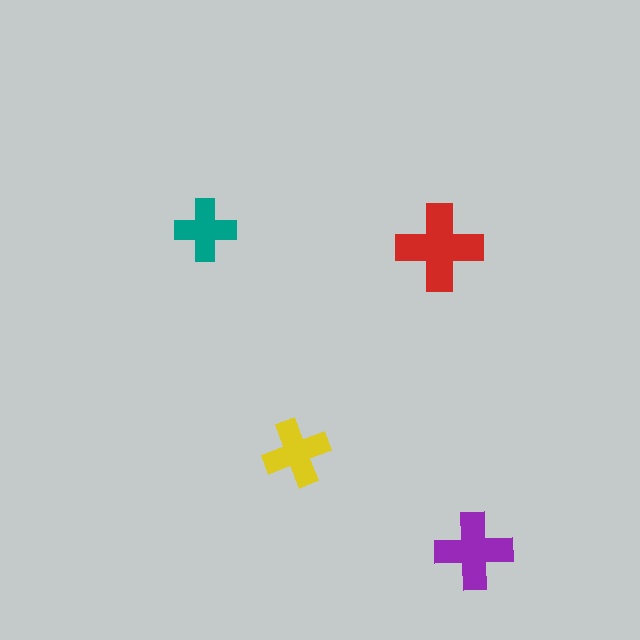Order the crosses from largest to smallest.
the red one, the purple one, the yellow one, the teal one.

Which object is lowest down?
The purple cross is bottommost.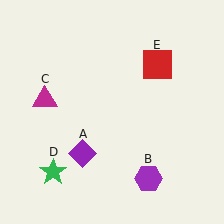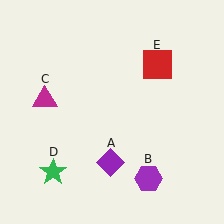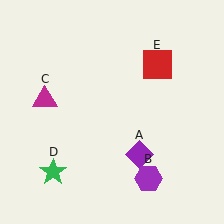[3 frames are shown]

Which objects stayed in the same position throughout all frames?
Purple hexagon (object B) and magenta triangle (object C) and green star (object D) and red square (object E) remained stationary.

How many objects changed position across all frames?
1 object changed position: purple diamond (object A).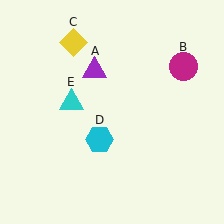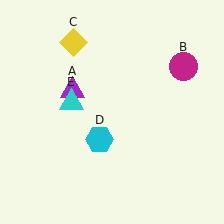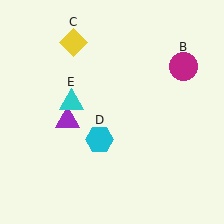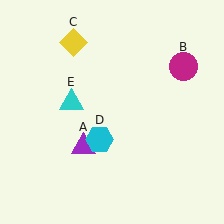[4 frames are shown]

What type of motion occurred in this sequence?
The purple triangle (object A) rotated counterclockwise around the center of the scene.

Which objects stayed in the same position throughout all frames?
Magenta circle (object B) and yellow diamond (object C) and cyan hexagon (object D) and cyan triangle (object E) remained stationary.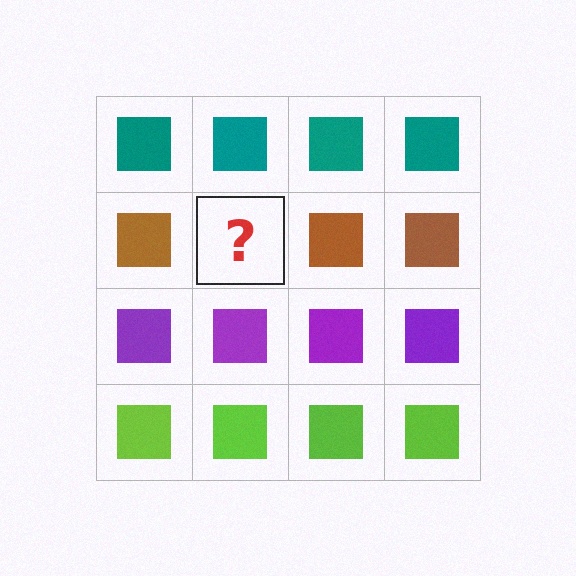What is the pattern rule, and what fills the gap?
The rule is that each row has a consistent color. The gap should be filled with a brown square.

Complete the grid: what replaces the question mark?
The question mark should be replaced with a brown square.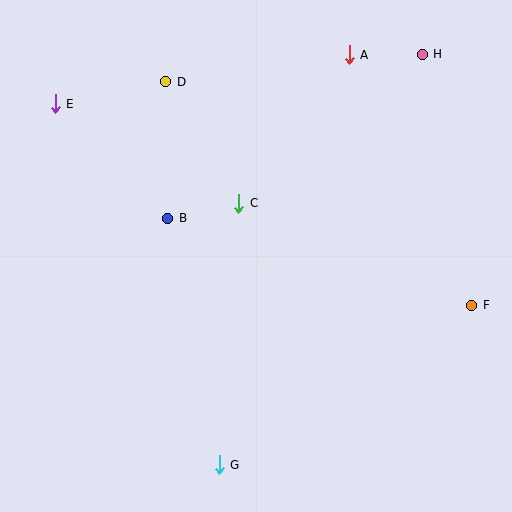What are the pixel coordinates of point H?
Point H is at (422, 54).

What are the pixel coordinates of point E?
Point E is at (55, 104).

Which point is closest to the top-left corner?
Point E is closest to the top-left corner.